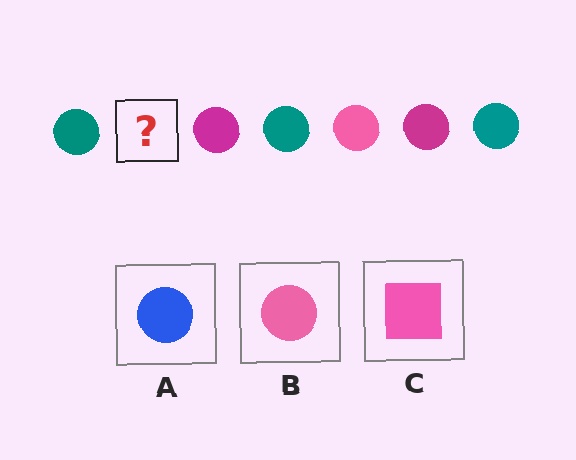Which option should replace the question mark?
Option B.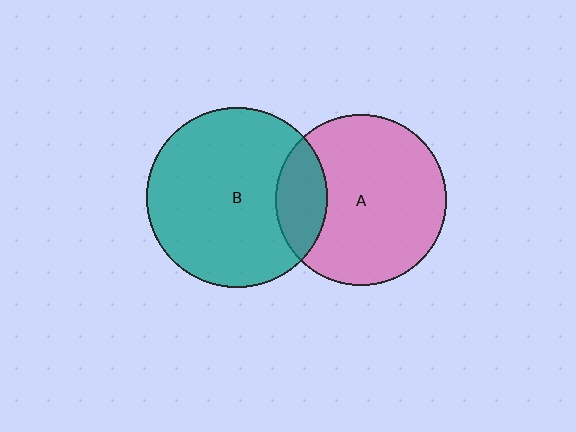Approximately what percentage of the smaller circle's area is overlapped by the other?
Approximately 20%.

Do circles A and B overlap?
Yes.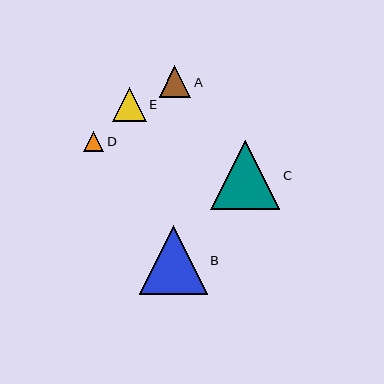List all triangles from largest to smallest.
From largest to smallest: C, B, E, A, D.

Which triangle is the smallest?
Triangle D is the smallest with a size of approximately 20 pixels.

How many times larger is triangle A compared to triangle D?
Triangle A is approximately 1.6 times the size of triangle D.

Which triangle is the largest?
Triangle C is the largest with a size of approximately 69 pixels.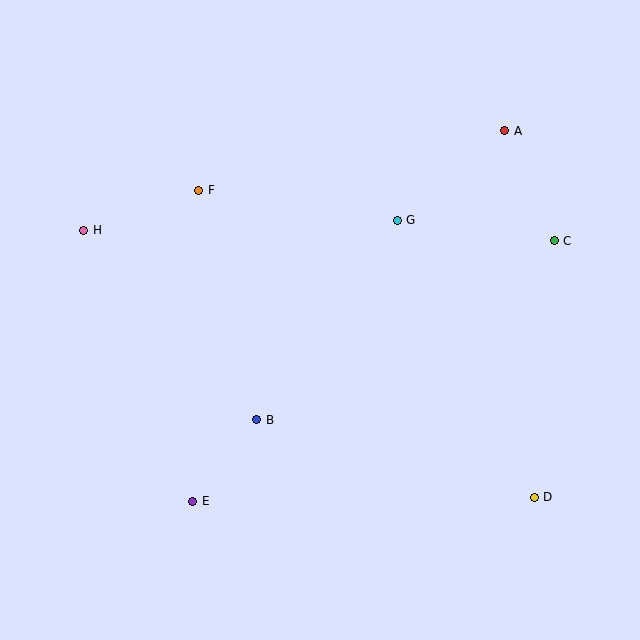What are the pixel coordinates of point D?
Point D is at (534, 497).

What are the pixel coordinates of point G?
Point G is at (397, 220).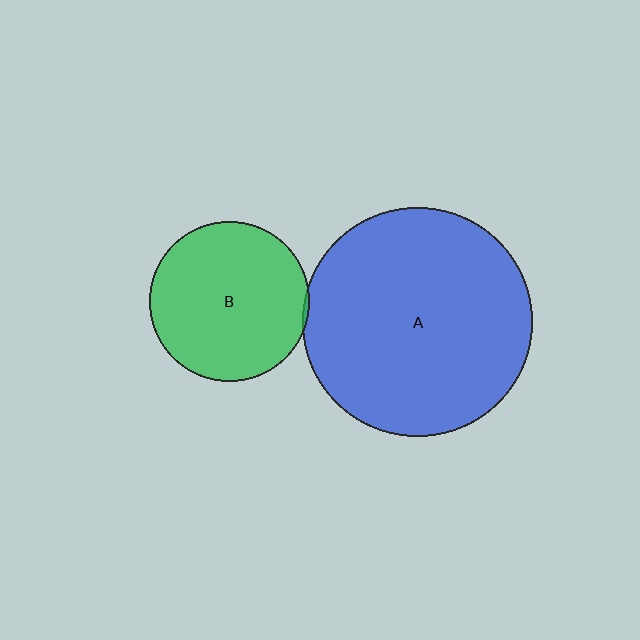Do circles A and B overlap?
Yes.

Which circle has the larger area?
Circle A (blue).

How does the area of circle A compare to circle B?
Approximately 2.1 times.